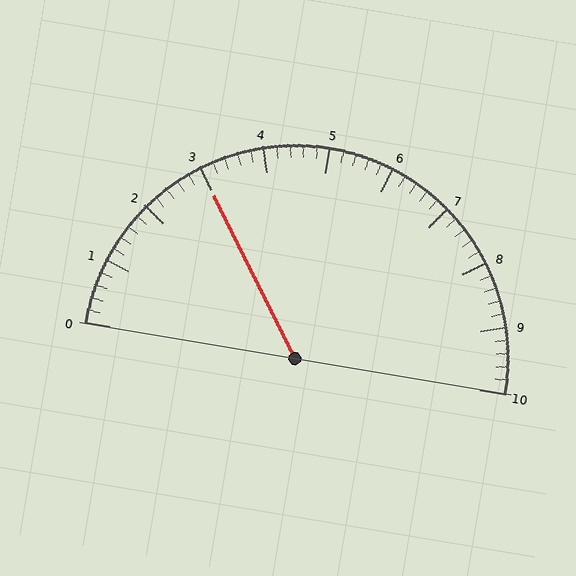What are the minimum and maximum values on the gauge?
The gauge ranges from 0 to 10.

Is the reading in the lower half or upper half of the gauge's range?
The reading is in the lower half of the range (0 to 10).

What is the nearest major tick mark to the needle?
The nearest major tick mark is 3.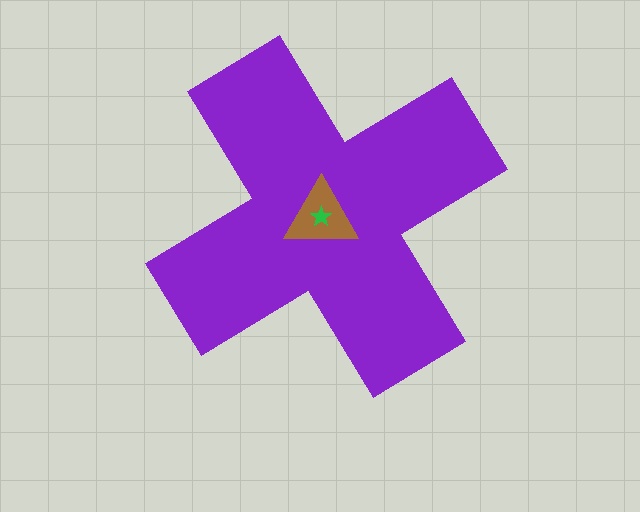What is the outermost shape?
The purple cross.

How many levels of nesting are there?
3.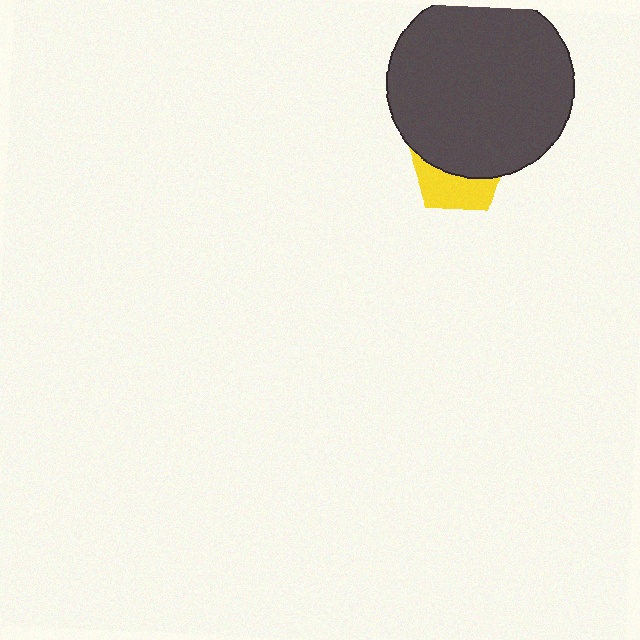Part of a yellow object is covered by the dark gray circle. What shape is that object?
It is a pentagon.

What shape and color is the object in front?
The object in front is a dark gray circle.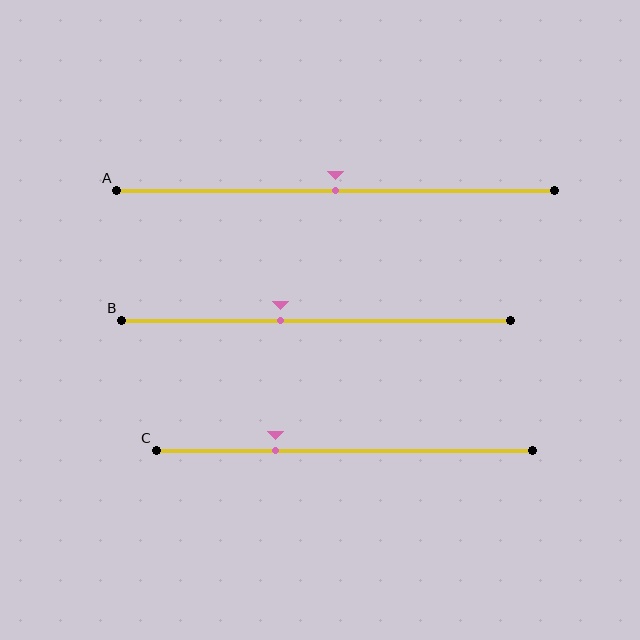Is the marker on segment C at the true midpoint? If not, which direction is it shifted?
No, the marker on segment C is shifted to the left by about 18% of the segment length.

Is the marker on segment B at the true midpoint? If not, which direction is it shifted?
No, the marker on segment B is shifted to the left by about 9% of the segment length.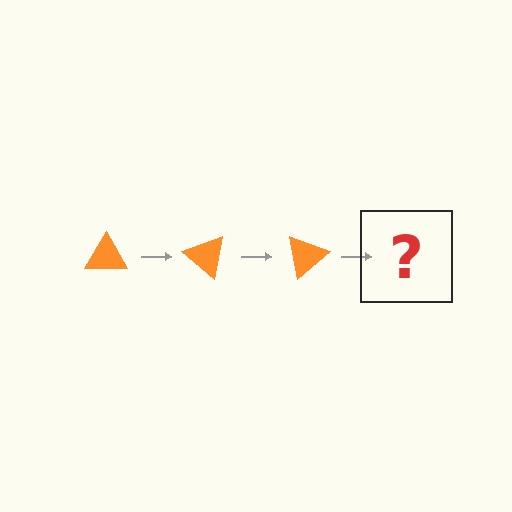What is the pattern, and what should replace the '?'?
The pattern is that the triangle rotates 40 degrees each step. The '?' should be an orange triangle rotated 120 degrees.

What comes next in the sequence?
The next element should be an orange triangle rotated 120 degrees.